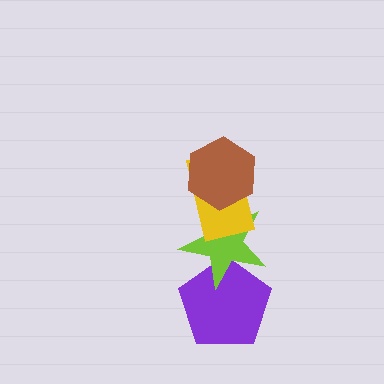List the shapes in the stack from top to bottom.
From top to bottom: the brown hexagon, the yellow rectangle, the lime star, the purple pentagon.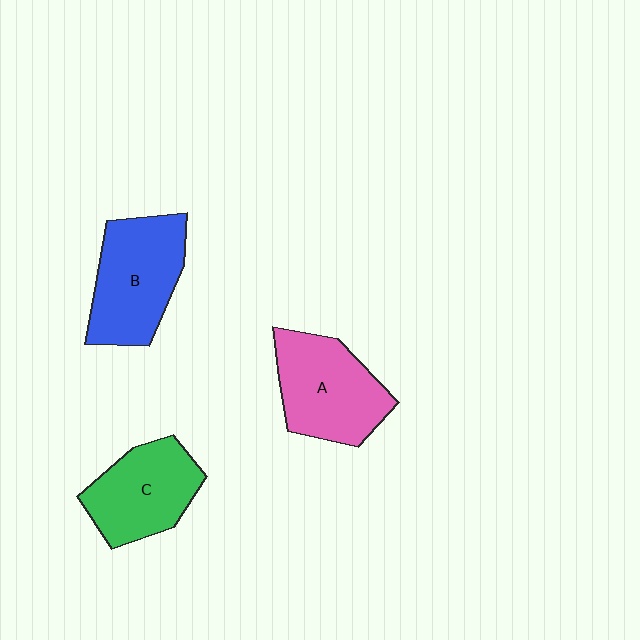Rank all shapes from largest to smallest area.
From largest to smallest: B (blue), A (pink), C (green).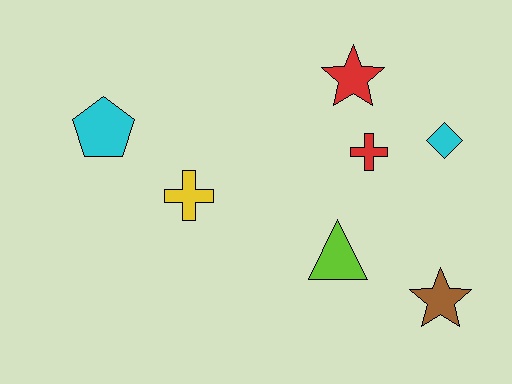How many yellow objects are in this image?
There is 1 yellow object.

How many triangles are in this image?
There is 1 triangle.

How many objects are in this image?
There are 7 objects.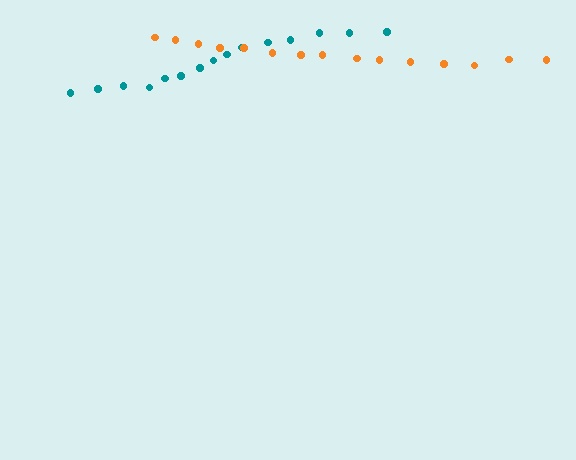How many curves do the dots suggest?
There are 2 distinct paths.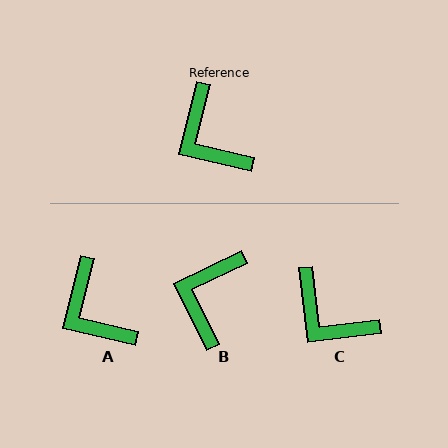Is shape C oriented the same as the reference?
No, it is off by about 20 degrees.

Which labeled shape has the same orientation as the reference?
A.